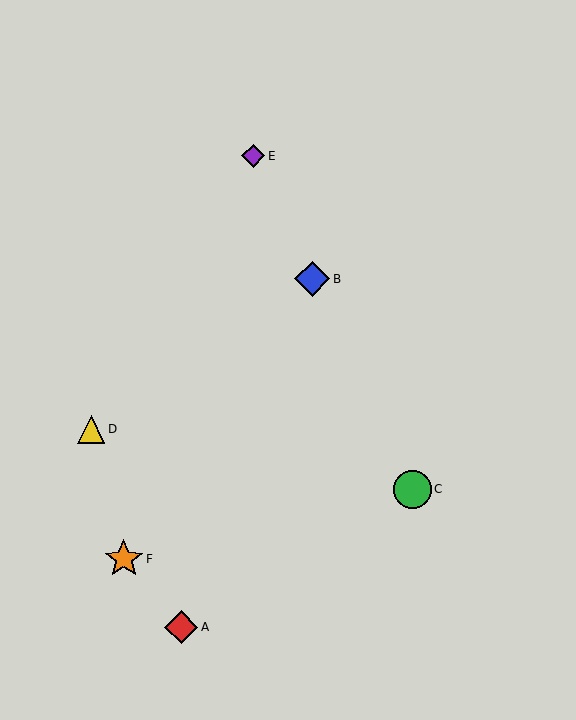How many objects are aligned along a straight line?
3 objects (B, C, E) are aligned along a straight line.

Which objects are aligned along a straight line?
Objects B, C, E are aligned along a straight line.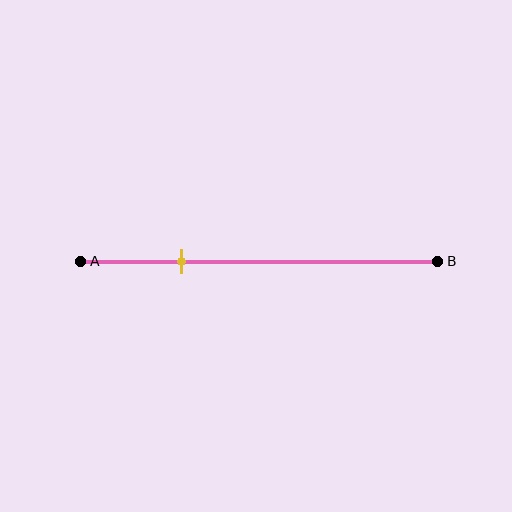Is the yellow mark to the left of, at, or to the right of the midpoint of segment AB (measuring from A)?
The yellow mark is to the left of the midpoint of segment AB.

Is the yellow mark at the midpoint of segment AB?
No, the mark is at about 30% from A, not at the 50% midpoint.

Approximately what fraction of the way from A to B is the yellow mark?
The yellow mark is approximately 30% of the way from A to B.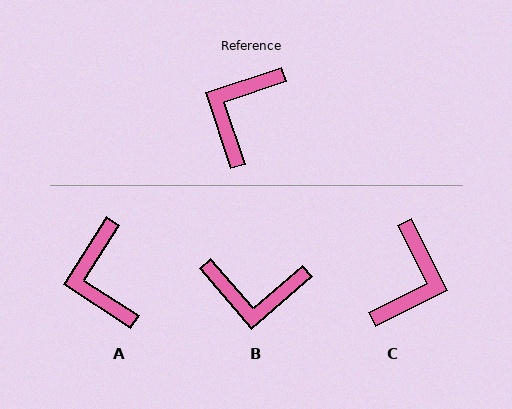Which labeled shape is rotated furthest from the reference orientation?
C, about 172 degrees away.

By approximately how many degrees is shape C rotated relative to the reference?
Approximately 172 degrees clockwise.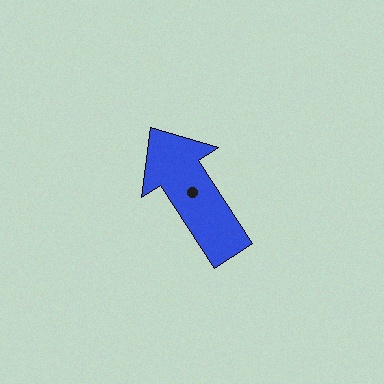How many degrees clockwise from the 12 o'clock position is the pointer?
Approximately 327 degrees.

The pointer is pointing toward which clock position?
Roughly 11 o'clock.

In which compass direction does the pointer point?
Northwest.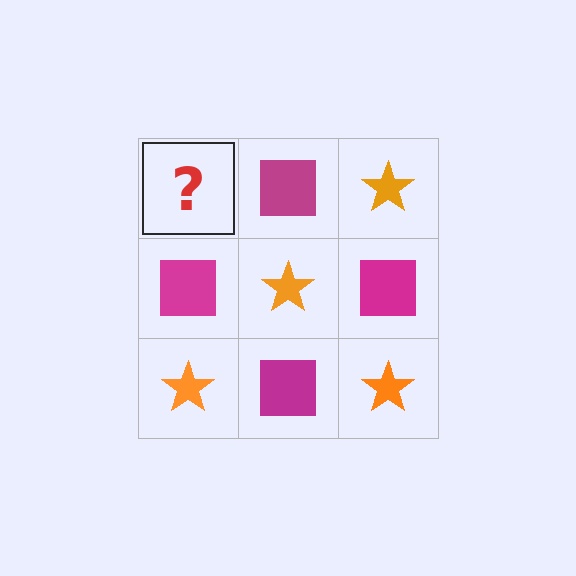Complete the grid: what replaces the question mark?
The question mark should be replaced with an orange star.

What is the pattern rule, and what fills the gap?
The rule is that it alternates orange star and magenta square in a checkerboard pattern. The gap should be filled with an orange star.